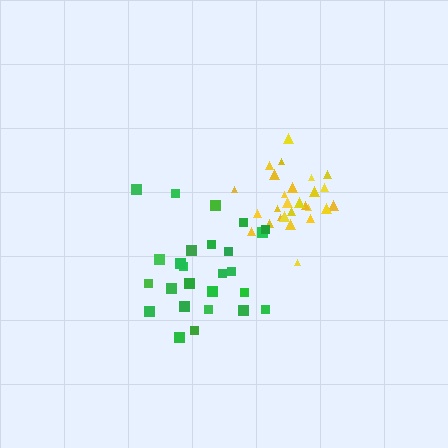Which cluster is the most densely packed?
Yellow.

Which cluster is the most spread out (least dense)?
Green.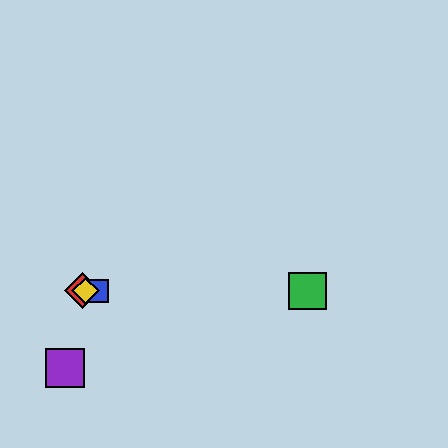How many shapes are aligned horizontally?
4 shapes (the red diamond, the blue square, the green square, the yellow diamond) are aligned horizontally.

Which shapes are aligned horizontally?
The red diamond, the blue square, the green square, the yellow diamond are aligned horizontally.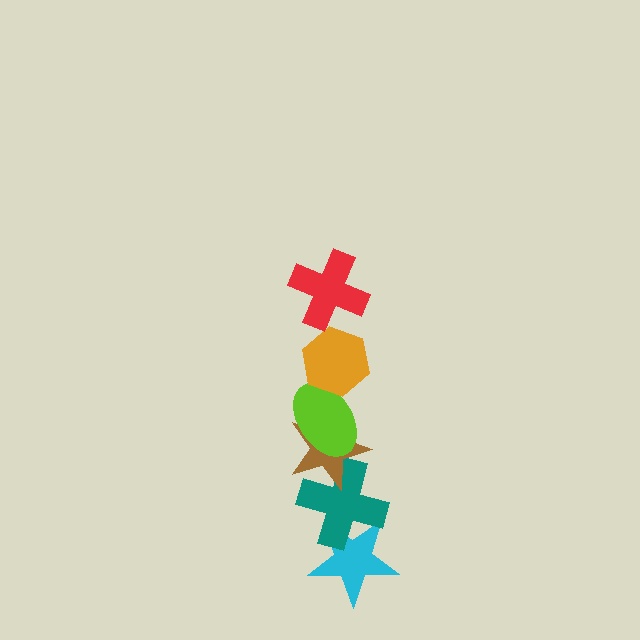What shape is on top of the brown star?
The lime ellipse is on top of the brown star.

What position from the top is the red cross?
The red cross is 1st from the top.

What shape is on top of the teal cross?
The brown star is on top of the teal cross.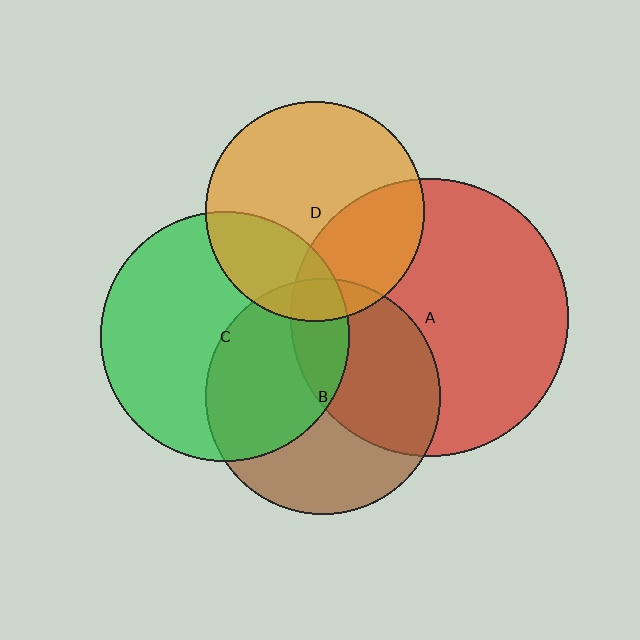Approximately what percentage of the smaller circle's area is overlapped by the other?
Approximately 45%.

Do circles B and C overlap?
Yes.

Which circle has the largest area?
Circle A (red).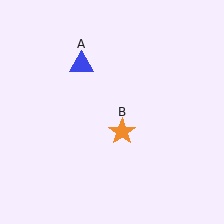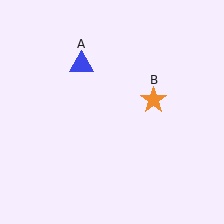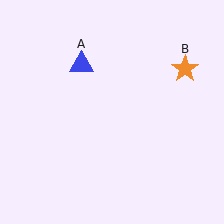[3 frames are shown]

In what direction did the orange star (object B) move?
The orange star (object B) moved up and to the right.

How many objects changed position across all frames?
1 object changed position: orange star (object B).